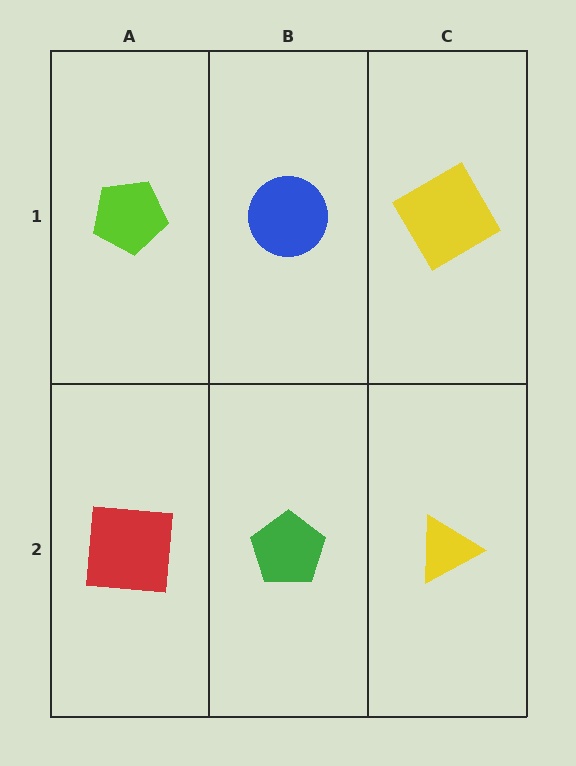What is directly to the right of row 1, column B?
A yellow diamond.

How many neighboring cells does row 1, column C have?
2.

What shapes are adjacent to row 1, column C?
A yellow triangle (row 2, column C), a blue circle (row 1, column B).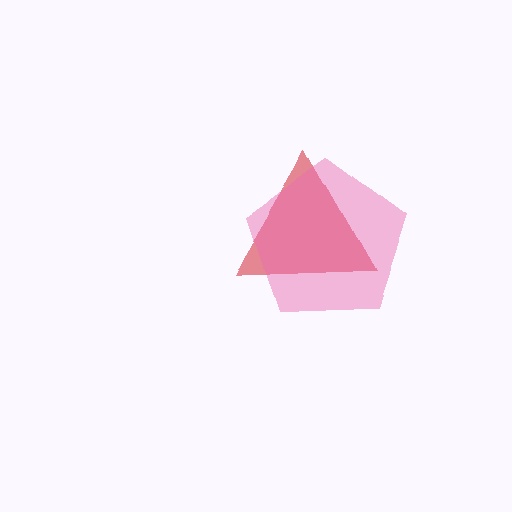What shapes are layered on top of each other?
The layered shapes are: a red triangle, a pink pentagon.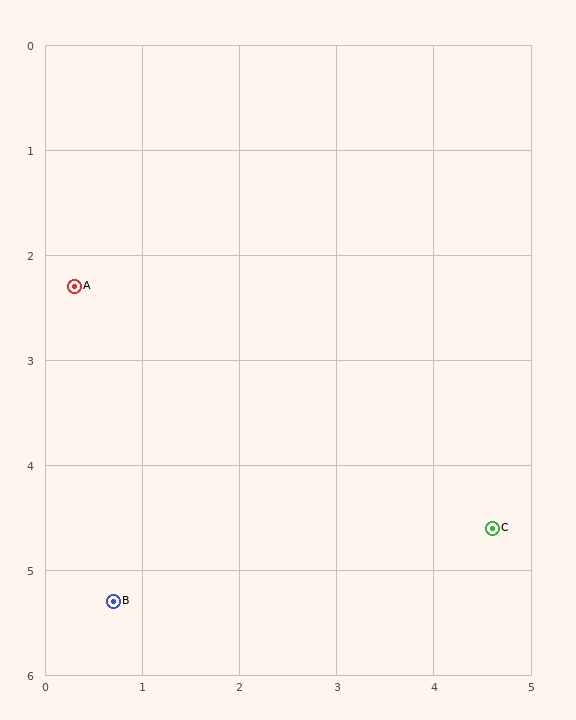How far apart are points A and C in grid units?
Points A and C are about 4.9 grid units apart.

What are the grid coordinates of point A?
Point A is at approximately (0.3, 2.3).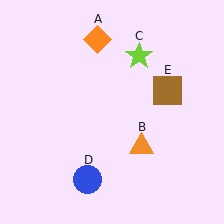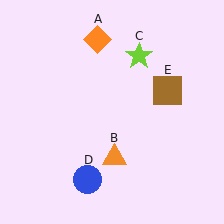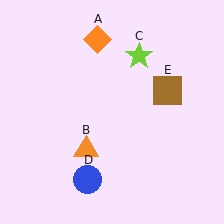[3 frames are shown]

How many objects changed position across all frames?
1 object changed position: orange triangle (object B).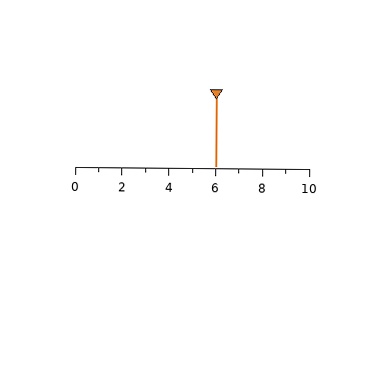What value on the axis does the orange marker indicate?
The marker indicates approximately 6.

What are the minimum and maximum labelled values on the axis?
The axis runs from 0 to 10.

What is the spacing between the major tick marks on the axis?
The major ticks are spaced 2 apart.